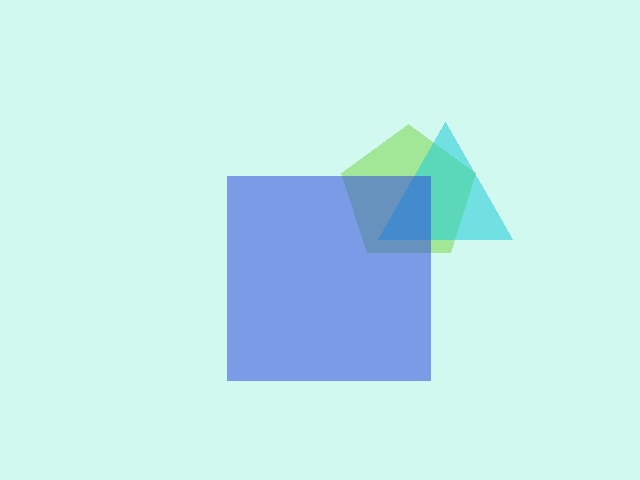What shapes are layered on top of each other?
The layered shapes are: a lime pentagon, a cyan triangle, a blue square.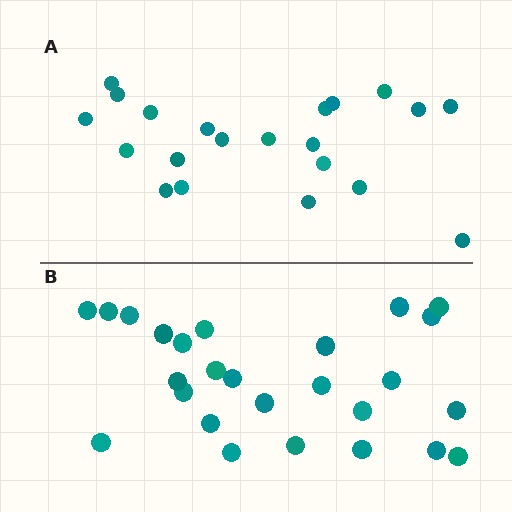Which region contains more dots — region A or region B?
Region B (the bottom region) has more dots.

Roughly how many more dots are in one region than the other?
Region B has about 5 more dots than region A.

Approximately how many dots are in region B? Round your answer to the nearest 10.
About 30 dots. (The exact count is 26, which rounds to 30.)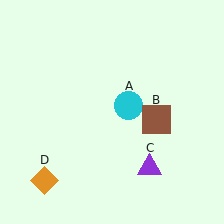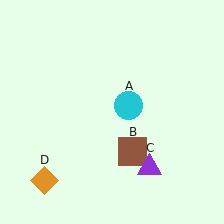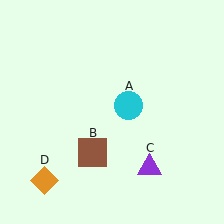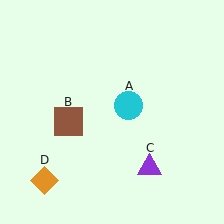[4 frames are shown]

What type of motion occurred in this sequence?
The brown square (object B) rotated clockwise around the center of the scene.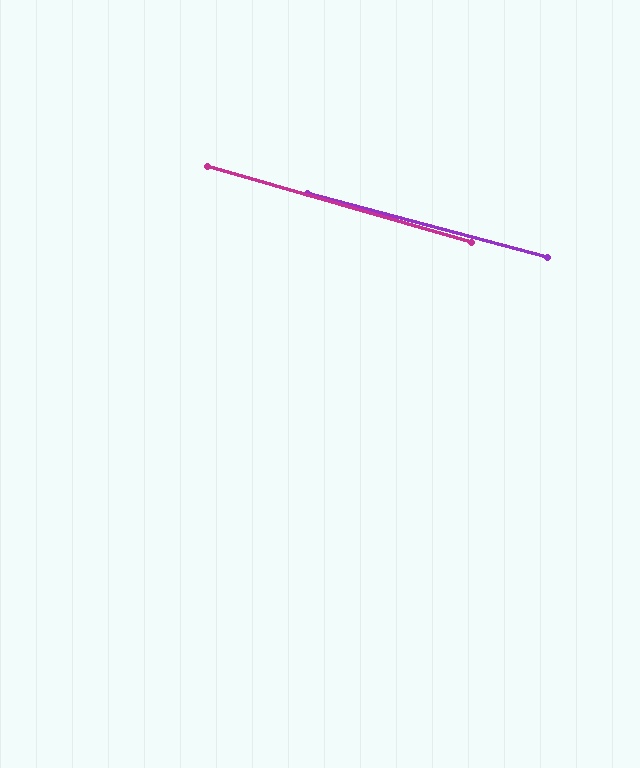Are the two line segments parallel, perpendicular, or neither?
Parallel — their directions differ by only 1.0°.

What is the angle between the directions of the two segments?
Approximately 1 degree.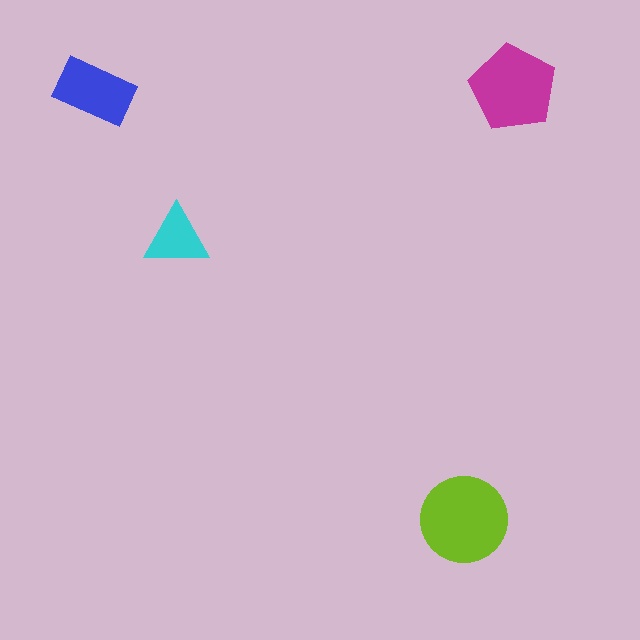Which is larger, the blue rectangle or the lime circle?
The lime circle.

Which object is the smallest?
The cyan triangle.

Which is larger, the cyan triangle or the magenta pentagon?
The magenta pentagon.